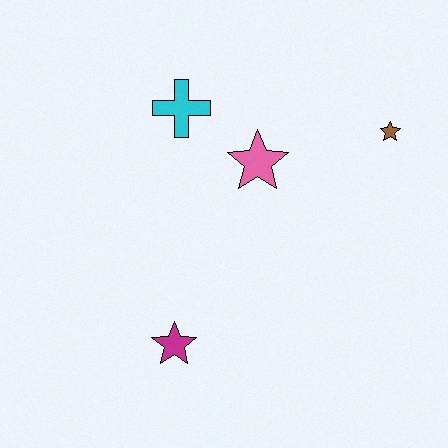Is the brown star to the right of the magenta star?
Yes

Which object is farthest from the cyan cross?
The magenta star is farthest from the cyan cross.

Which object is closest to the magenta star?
The pink star is closest to the magenta star.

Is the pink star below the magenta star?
No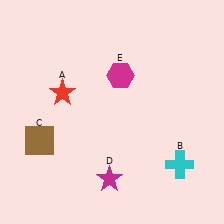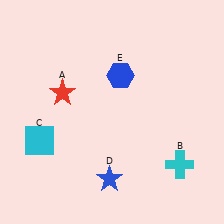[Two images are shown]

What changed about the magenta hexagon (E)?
In Image 1, E is magenta. In Image 2, it changed to blue.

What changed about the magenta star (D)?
In Image 1, D is magenta. In Image 2, it changed to blue.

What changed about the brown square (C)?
In Image 1, C is brown. In Image 2, it changed to cyan.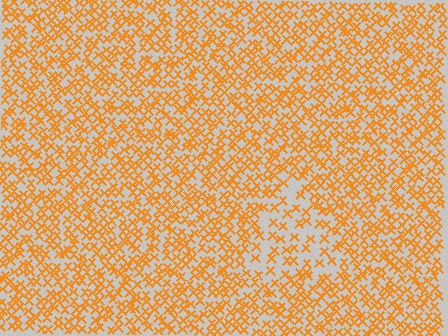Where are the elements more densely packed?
The elements are more densely packed outside the triangle boundary.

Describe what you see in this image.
The image contains small orange elements arranged at two different densities. A triangle-shaped region is visible where the elements are less densely packed than the surrounding area.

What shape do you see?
I see a triangle.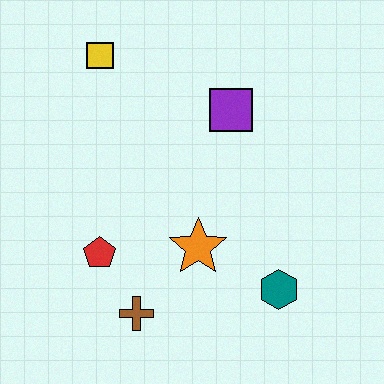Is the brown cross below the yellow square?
Yes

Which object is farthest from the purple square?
The brown cross is farthest from the purple square.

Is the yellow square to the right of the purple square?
No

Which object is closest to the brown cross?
The red pentagon is closest to the brown cross.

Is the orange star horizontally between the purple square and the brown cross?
Yes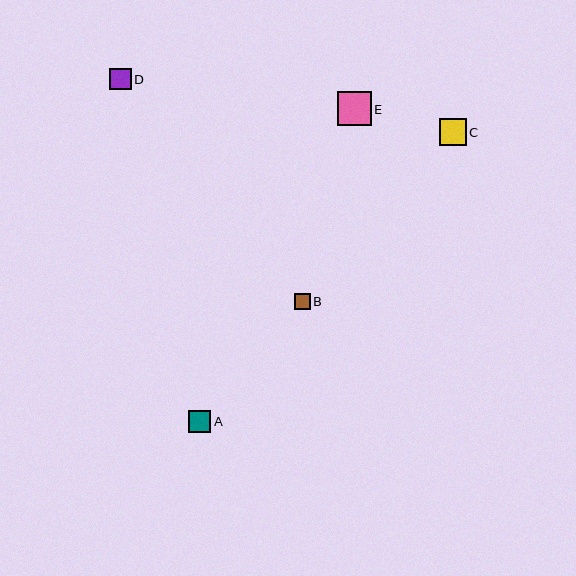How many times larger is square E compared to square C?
Square E is approximately 1.2 times the size of square C.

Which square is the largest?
Square E is the largest with a size of approximately 33 pixels.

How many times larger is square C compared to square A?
Square C is approximately 1.2 times the size of square A.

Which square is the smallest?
Square B is the smallest with a size of approximately 16 pixels.